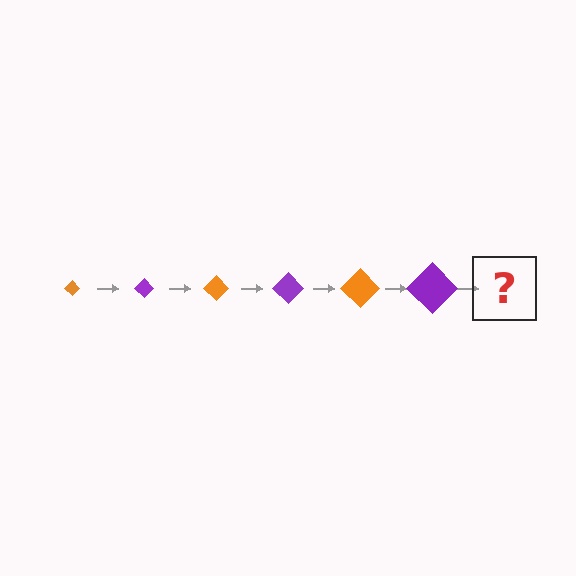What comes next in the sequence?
The next element should be an orange diamond, larger than the previous one.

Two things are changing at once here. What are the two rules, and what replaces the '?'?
The two rules are that the diamond grows larger each step and the color cycles through orange and purple. The '?' should be an orange diamond, larger than the previous one.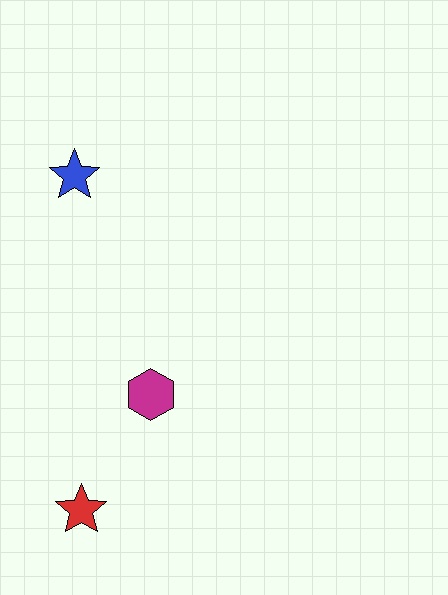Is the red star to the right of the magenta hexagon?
No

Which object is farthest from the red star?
The blue star is farthest from the red star.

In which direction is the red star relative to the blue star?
The red star is below the blue star.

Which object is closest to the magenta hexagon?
The red star is closest to the magenta hexagon.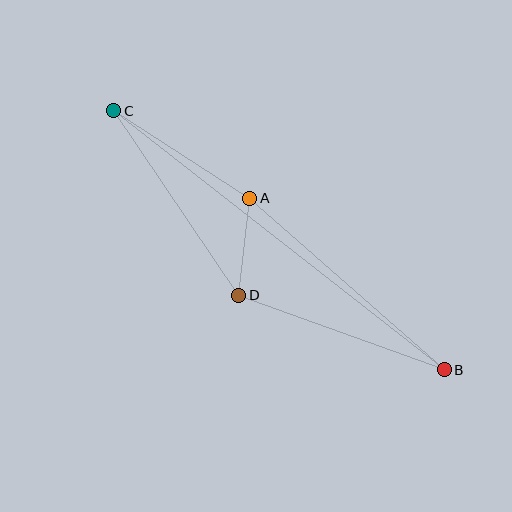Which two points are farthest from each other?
Points B and C are farthest from each other.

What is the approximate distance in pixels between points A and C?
The distance between A and C is approximately 162 pixels.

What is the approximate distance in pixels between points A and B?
The distance between A and B is approximately 259 pixels.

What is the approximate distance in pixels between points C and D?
The distance between C and D is approximately 223 pixels.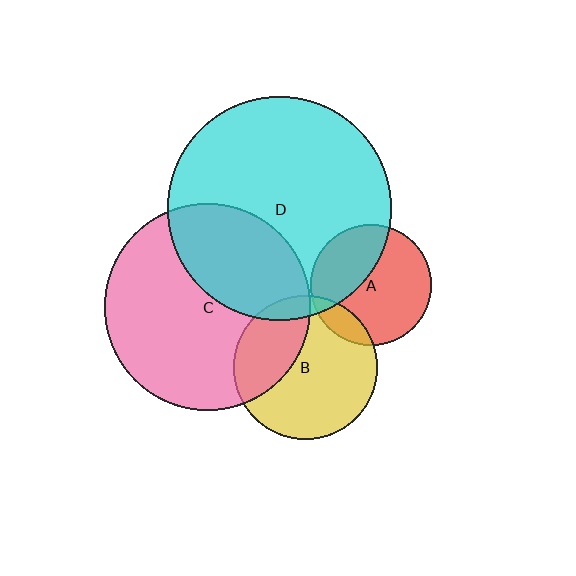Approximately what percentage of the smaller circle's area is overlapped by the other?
Approximately 35%.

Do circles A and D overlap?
Yes.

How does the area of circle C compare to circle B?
Approximately 2.1 times.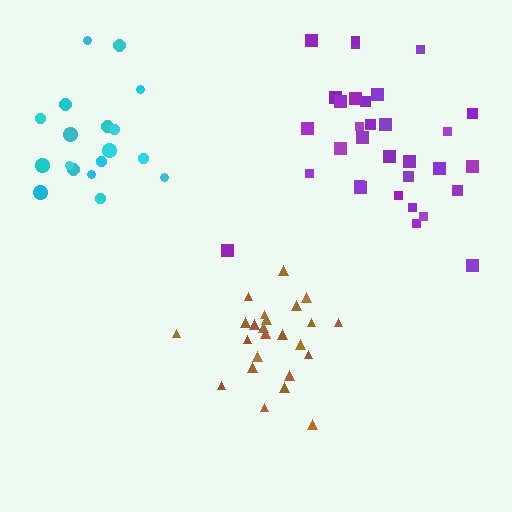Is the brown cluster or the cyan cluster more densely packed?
Brown.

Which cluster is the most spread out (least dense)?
Purple.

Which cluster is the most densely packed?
Brown.